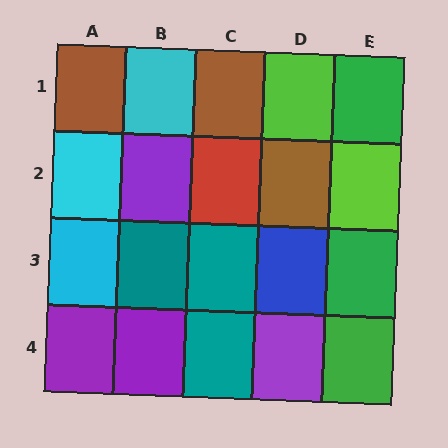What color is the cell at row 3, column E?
Green.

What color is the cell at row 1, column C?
Brown.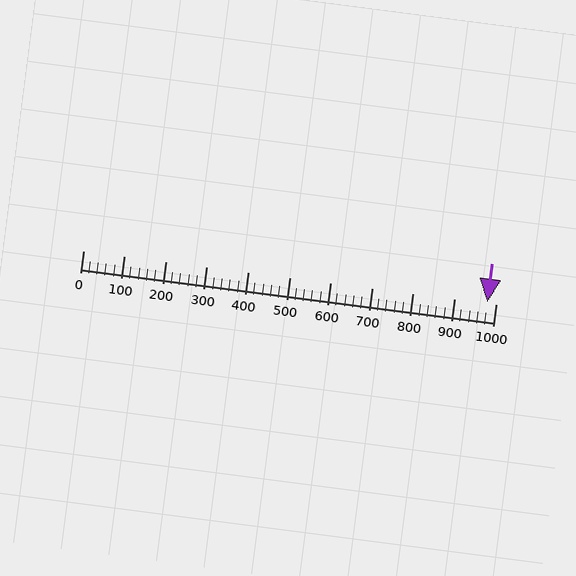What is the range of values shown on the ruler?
The ruler shows values from 0 to 1000.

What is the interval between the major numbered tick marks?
The major tick marks are spaced 100 units apart.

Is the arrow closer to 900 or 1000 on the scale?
The arrow is closer to 1000.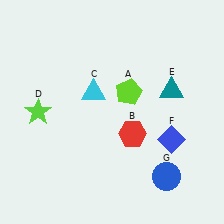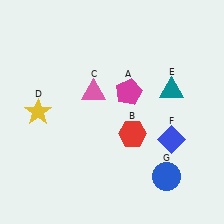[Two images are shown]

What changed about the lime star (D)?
In Image 1, D is lime. In Image 2, it changed to yellow.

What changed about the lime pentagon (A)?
In Image 1, A is lime. In Image 2, it changed to magenta.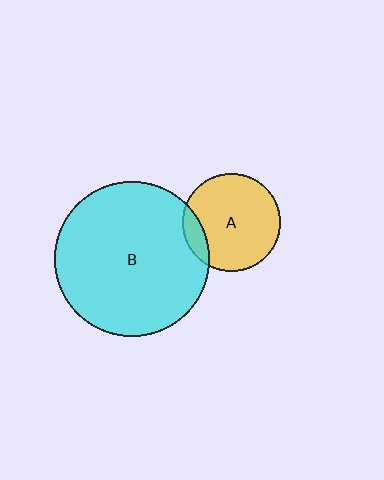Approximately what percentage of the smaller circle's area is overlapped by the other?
Approximately 15%.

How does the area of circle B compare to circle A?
Approximately 2.5 times.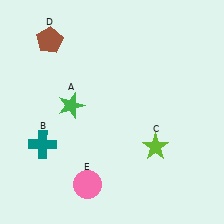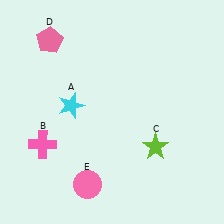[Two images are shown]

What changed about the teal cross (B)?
In Image 1, B is teal. In Image 2, it changed to pink.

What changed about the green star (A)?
In Image 1, A is green. In Image 2, it changed to cyan.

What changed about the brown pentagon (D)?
In Image 1, D is brown. In Image 2, it changed to pink.